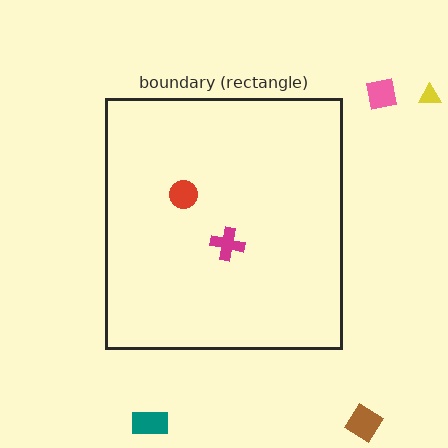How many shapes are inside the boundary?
2 inside, 4 outside.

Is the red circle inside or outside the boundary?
Inside.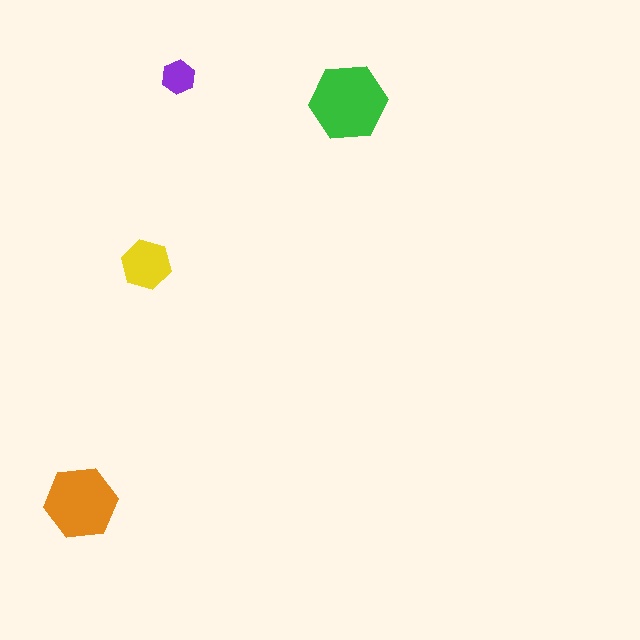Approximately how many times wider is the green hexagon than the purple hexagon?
About 2.5 times wider.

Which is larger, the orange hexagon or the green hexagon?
The green one.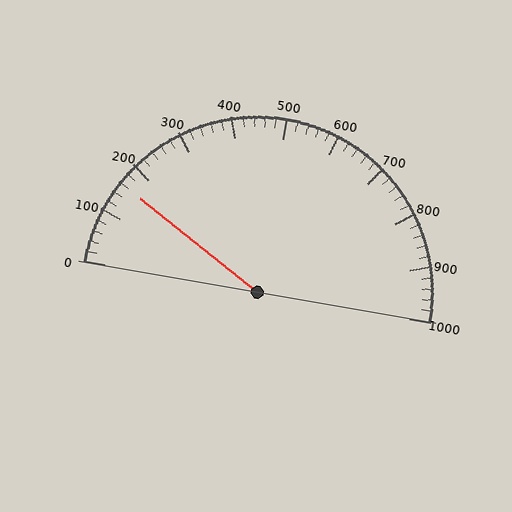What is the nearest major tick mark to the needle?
The nearest major tick mark is 200.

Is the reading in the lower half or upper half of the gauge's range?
The reading is in the lower half of the range (0 to 1000).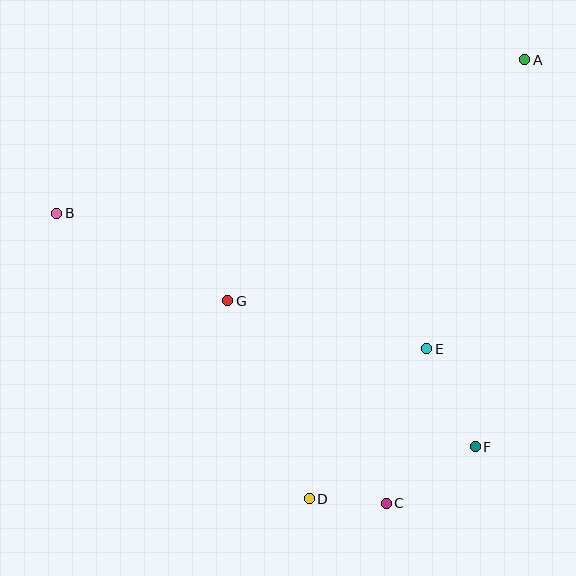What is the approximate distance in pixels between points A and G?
The distance between A and G is approximately 383 pixels.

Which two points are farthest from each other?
Points A and B are farthest from each other.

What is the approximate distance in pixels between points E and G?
The distance between E and G is approximately 205 pixels.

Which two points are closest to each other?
Points C and D are closest to each other.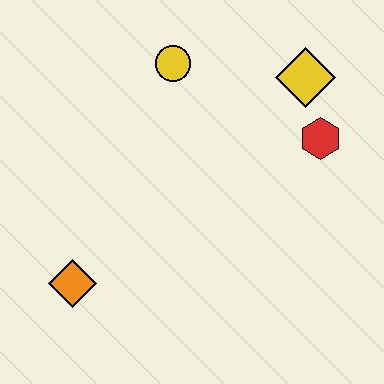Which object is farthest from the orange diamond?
The yellow diamond is farthest from the orange diamond.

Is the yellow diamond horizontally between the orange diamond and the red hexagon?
Yes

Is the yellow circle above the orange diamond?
Yes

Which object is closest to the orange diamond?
The yellow circle is closest to the orange diamond.